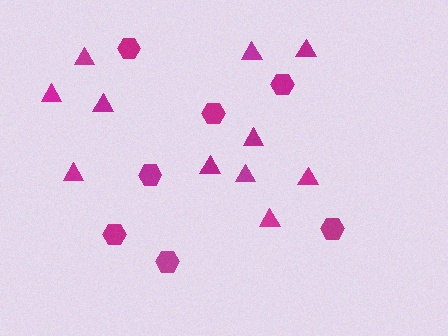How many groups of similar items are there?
There are 2 groups: one group of hexagons (7) and one group of triangles (11).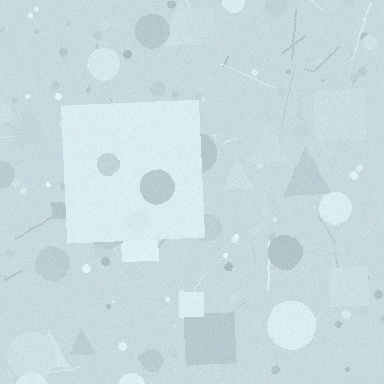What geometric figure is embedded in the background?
A square is embedded in the background.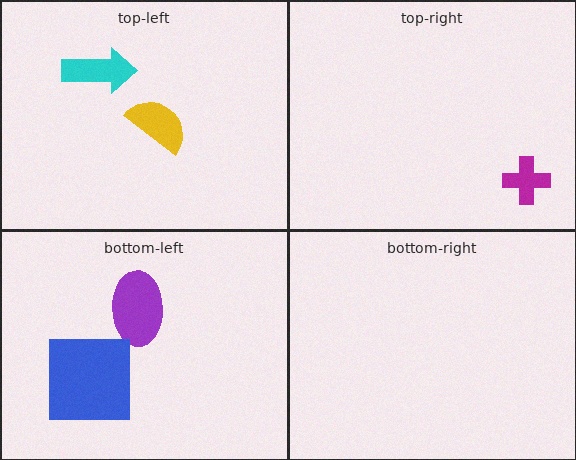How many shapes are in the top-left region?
2.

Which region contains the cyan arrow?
The top-left region.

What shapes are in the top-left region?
The yellow semicircle, the cyan arrow.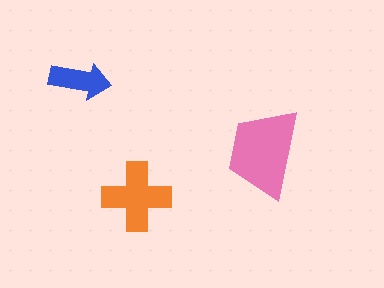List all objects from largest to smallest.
The pink trapezoid, the orange cross, the blue arrow.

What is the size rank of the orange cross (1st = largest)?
2nd.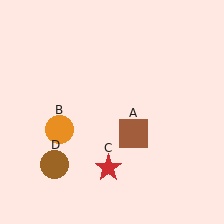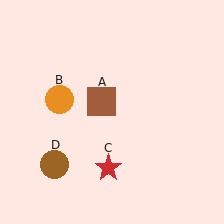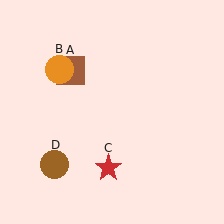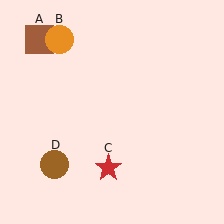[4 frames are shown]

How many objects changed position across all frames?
2 objects changed position: brown square (object A), orange circle (object B).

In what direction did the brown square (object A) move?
The brown square (object A) moved up and to the left.